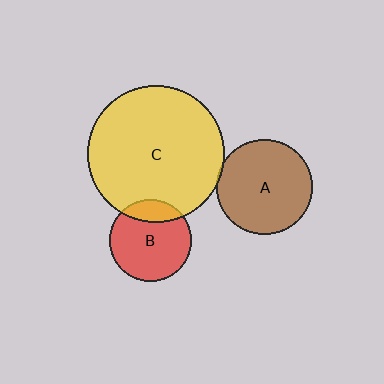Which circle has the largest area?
Circle C (yellow).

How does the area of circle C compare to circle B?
Approximately 2.8 times.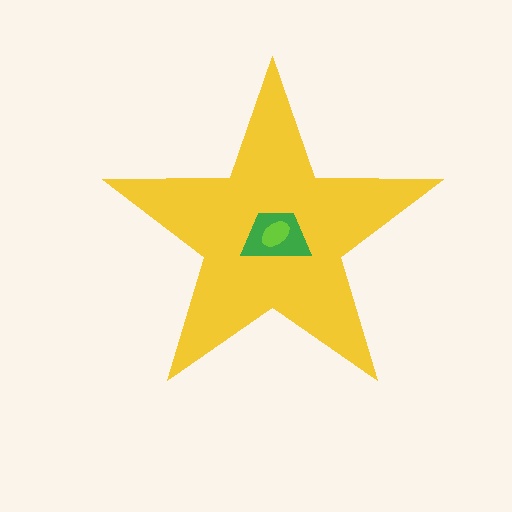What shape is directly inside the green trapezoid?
The lime ellipse.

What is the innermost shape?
The lime ellipse.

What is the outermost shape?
The yellow star.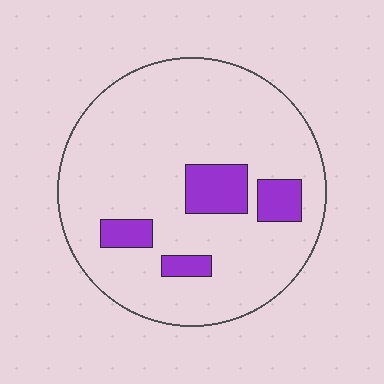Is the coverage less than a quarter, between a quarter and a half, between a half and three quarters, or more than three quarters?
Less than a quarter.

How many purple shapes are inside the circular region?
4.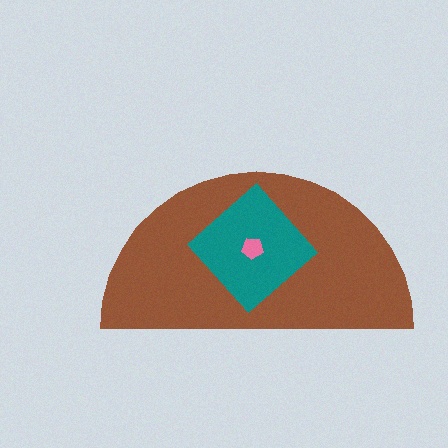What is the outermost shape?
The brown semicircle.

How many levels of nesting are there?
3.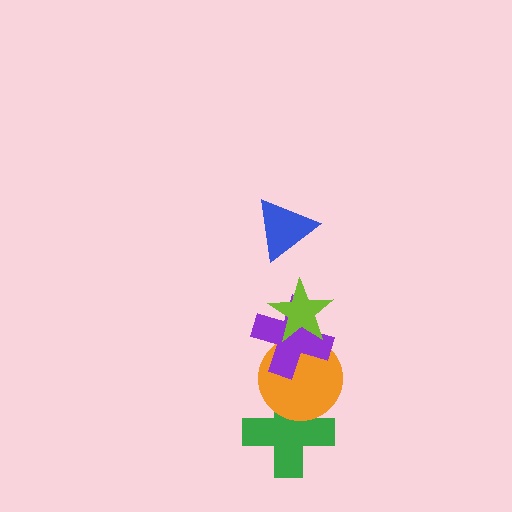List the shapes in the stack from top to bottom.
From top to bottom: the blue triangle, the lime star, the purple cross, the orange circle, the green cross.